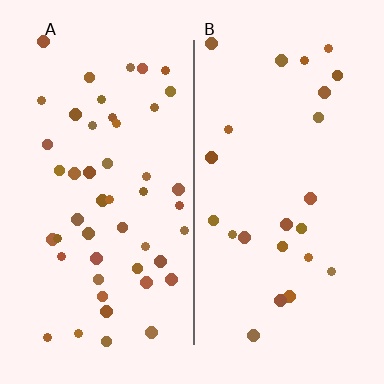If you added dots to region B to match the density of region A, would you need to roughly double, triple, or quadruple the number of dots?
Approximately double.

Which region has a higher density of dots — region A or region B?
A (the left).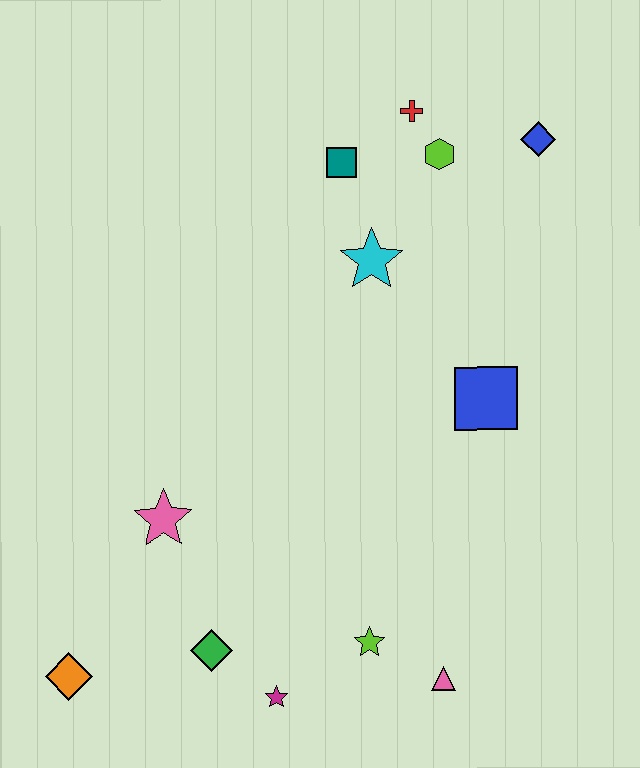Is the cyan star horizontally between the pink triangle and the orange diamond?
Yes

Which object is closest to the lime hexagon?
The red cross is closest to the lime hexagon.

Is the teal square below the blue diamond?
Yes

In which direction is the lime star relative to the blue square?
The lime star is below the blue square.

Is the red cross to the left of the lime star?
No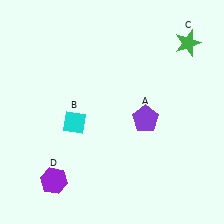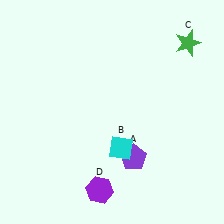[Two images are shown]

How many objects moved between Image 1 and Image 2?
3 objects moved between the two images.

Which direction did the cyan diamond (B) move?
The cyan diamond (B) moved right.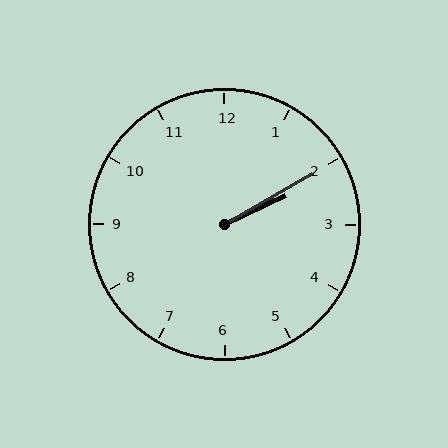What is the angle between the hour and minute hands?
Approximately 5 degrees.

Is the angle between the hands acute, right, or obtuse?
It is acute.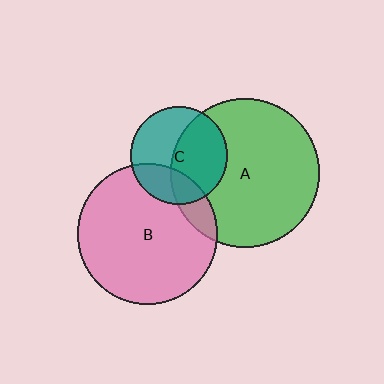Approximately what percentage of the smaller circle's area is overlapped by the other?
Approximately 50%.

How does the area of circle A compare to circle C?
Approximately 2.3 times.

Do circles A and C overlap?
Yes.